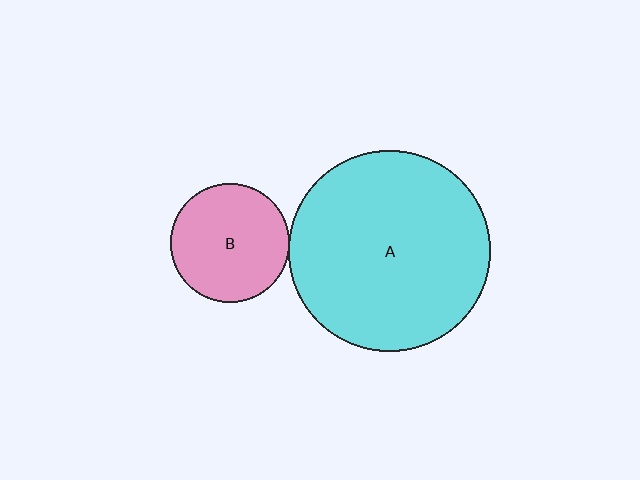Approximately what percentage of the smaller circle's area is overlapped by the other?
Approximately 5%.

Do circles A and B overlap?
Yes.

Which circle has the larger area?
Circle A (cyan).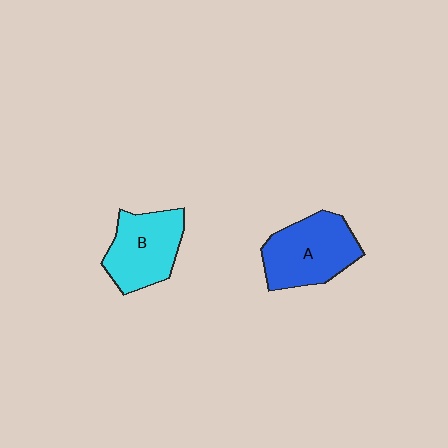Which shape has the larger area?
Shape A (blue).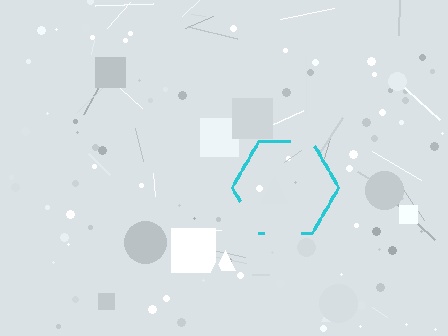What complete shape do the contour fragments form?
The contour fragments form a hexagon.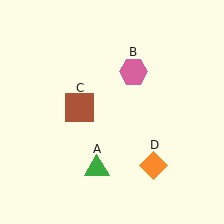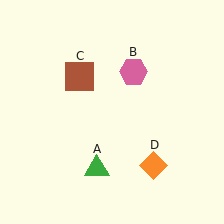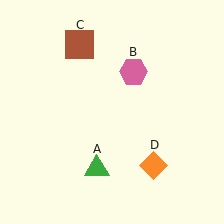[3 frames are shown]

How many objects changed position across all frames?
1 object changed position: brown square (object C).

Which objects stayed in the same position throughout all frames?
Green triangle (object A) and pink hexagon (object B) and orange diamond (object D) remained stationary.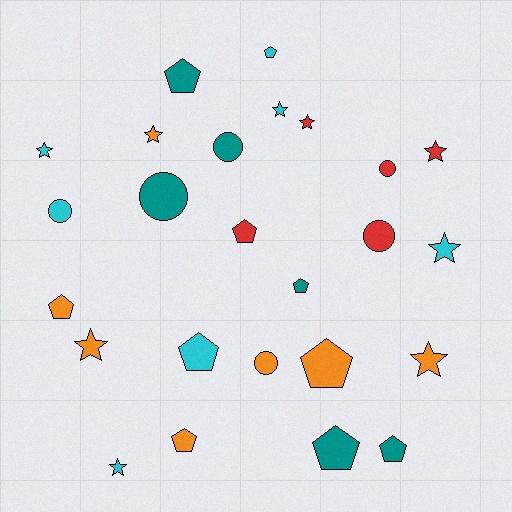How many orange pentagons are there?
There are 3 orange pentagons.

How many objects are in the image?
There are 25 objects.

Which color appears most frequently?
Orange, with 7 objects.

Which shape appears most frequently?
Pentagon, with 10 objects.